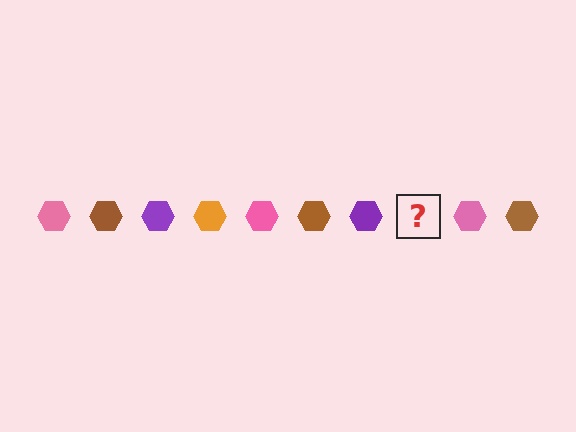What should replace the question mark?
The question mark should be replaced with an orange hexagon.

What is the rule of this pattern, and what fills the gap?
The rule is that the pattern cycles through pink, brown, purple, orange hexagons. The gap should be filled with an orange hexagon.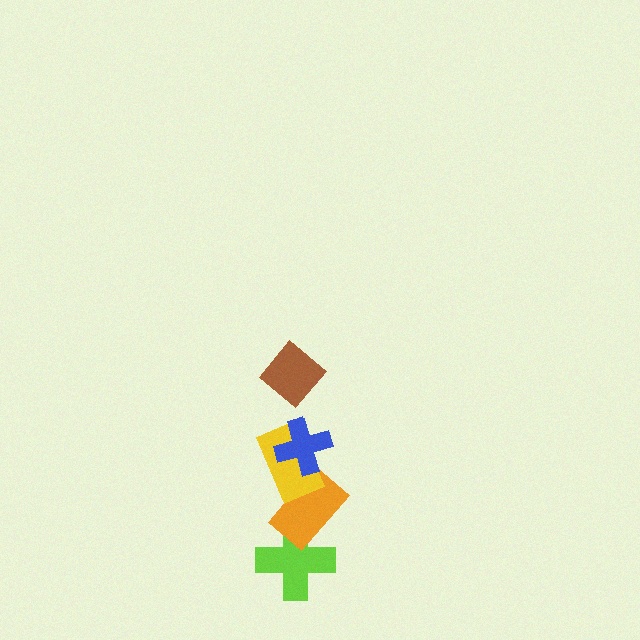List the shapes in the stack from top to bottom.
From top to bottom: the brown diamond, the blue cross, the yellow rectangle, the orange rectangle, the lime cross.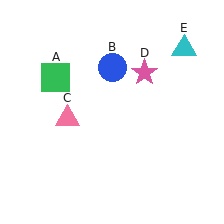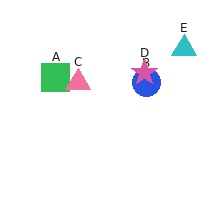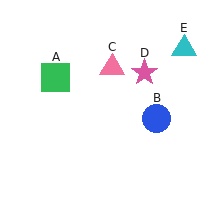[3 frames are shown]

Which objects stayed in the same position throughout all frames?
Green square (object A) and pink star (object D) and cyan triangle (object E) remained stationary.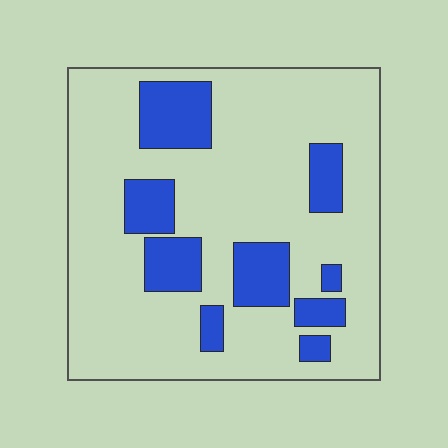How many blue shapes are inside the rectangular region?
9.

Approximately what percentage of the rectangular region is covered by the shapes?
Approximately 20%.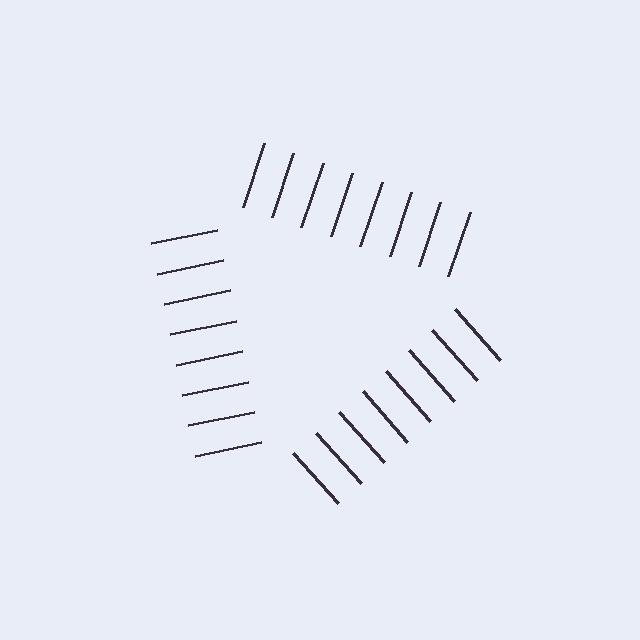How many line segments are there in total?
24 — 8 along each of the 3 edges.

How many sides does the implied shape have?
3 sides — the line-ends trace a triangle.